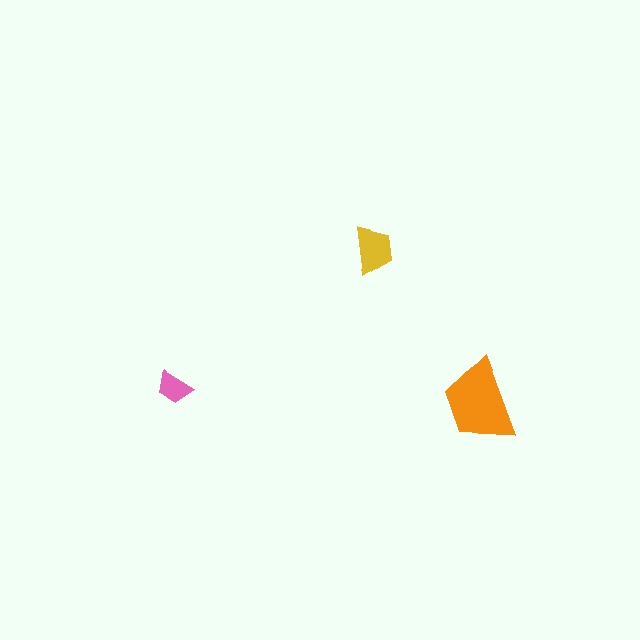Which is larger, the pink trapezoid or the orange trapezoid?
The orange one.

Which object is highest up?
The yellow trapezoid is topmost.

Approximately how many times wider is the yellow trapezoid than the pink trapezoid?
About 1.5 times wider.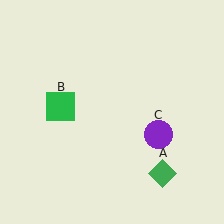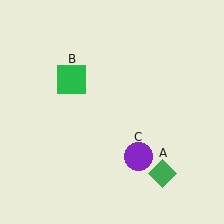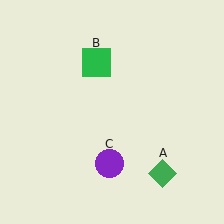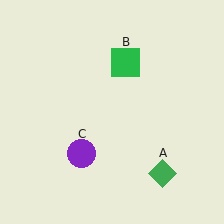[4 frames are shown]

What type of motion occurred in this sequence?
The green square (object B), purple circle (object C) rotated clockwise around the center of the scene.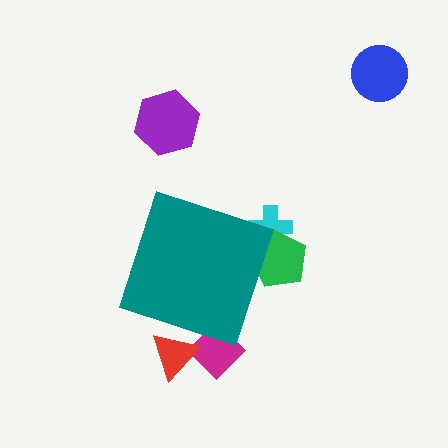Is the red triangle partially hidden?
Yes, the red triangle is partially hidden behind the teal diamond.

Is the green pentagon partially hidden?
Yes, the green pentagon is partially hidden behind the teal diamond.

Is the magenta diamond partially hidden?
Yes, the magenta diamond is partially hidden behind the teal diamond.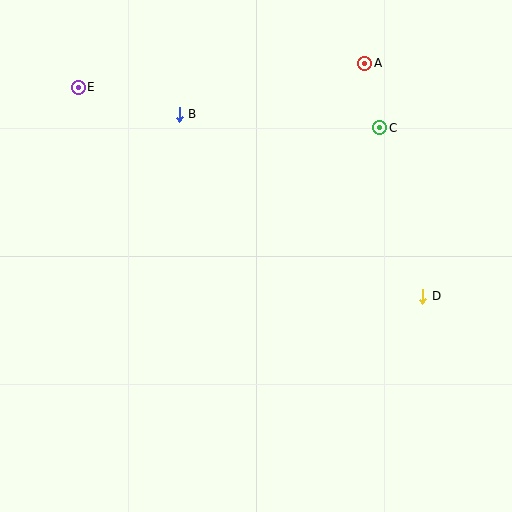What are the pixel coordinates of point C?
Point C is at (380, 128).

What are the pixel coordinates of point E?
Point E is at (78, 87).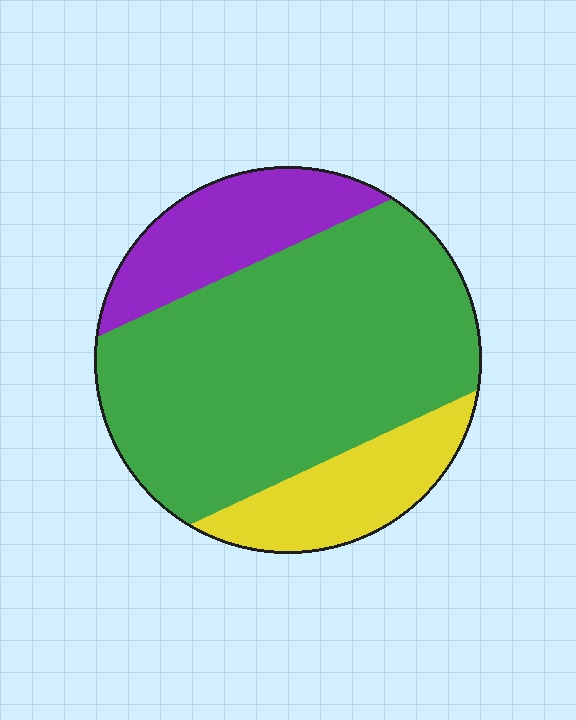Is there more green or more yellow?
Green.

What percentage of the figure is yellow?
Yellow covers 17% of the figure.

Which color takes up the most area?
Green, at roughly 65%.